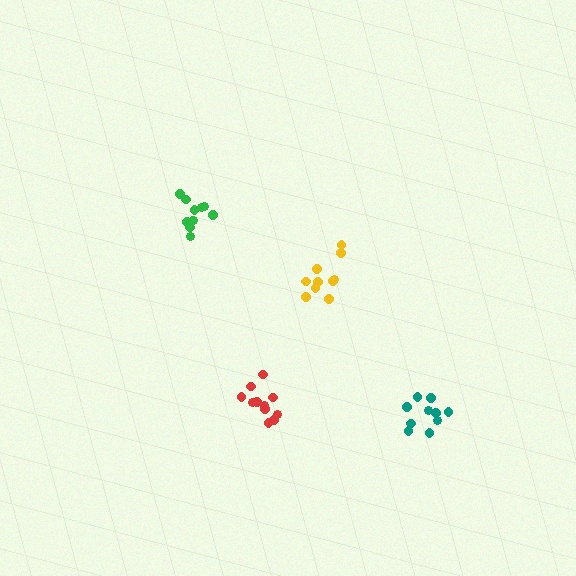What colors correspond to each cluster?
The clusters are colored: yellow, teal, red, green.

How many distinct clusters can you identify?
There are 4 distinct clusters.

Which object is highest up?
The green cluster is topmost.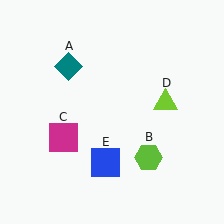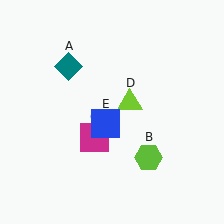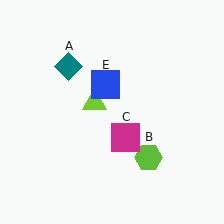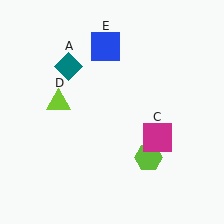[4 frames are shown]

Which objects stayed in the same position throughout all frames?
Teal diamond (object A) and lime hexagon (object B) remained stationary.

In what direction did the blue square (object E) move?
The blue square (object E) moved up.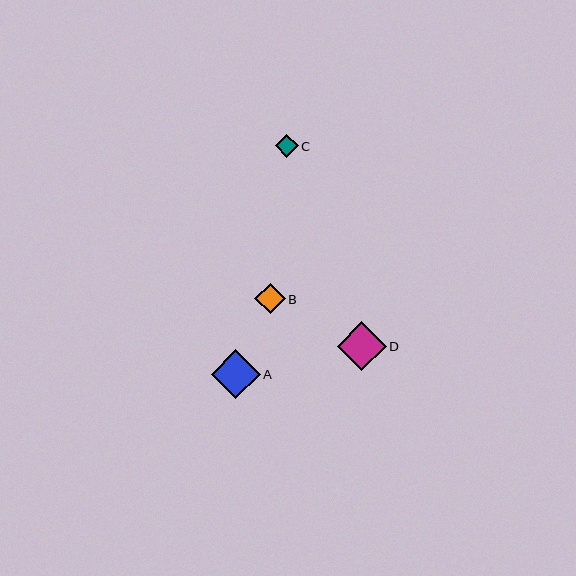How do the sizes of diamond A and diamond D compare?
Diamond A and diamond D are approximately the same size.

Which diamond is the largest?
Diamond A is the largest with a size of approximately 49 pixels.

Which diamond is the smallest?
Diamond C is the smallest with a size of approximately 23 pixels.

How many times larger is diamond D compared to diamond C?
Diamond D is approximately 2.1 times the size of diamond C.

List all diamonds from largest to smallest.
From largest to smallest: A, D, B, C.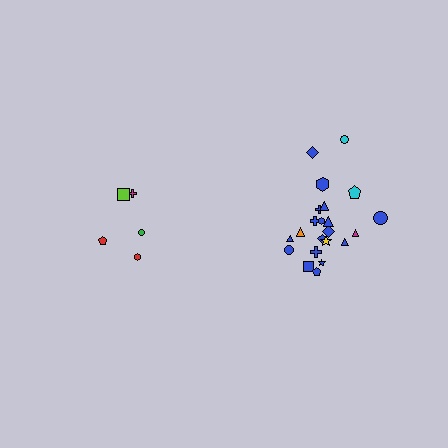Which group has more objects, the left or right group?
The right group.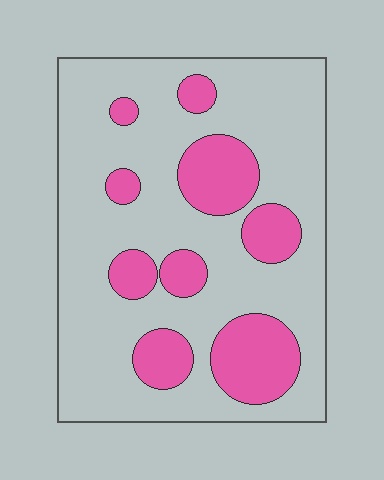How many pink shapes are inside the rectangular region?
9.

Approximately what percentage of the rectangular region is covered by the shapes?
Approximately 25%.